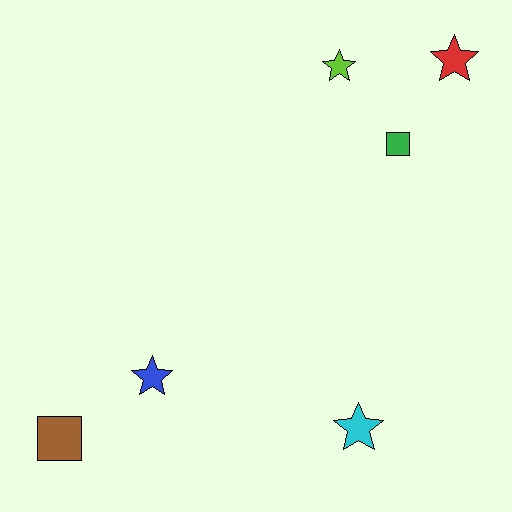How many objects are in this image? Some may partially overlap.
There are 6 objects.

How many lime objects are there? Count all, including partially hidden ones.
There is 1 lime object.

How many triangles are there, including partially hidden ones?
There are no triangles.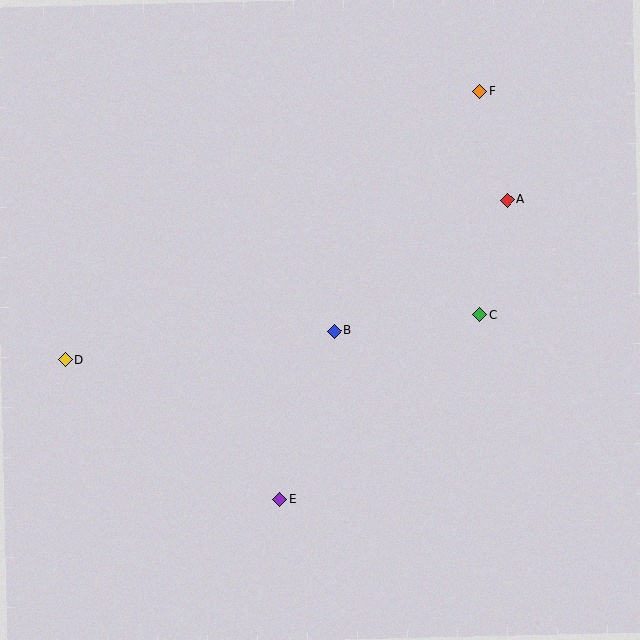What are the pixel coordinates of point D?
Point D is at (65, 360).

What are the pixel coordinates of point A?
Point A is at (507, 200).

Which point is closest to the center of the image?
Point B at (335, 331) is closest to the center.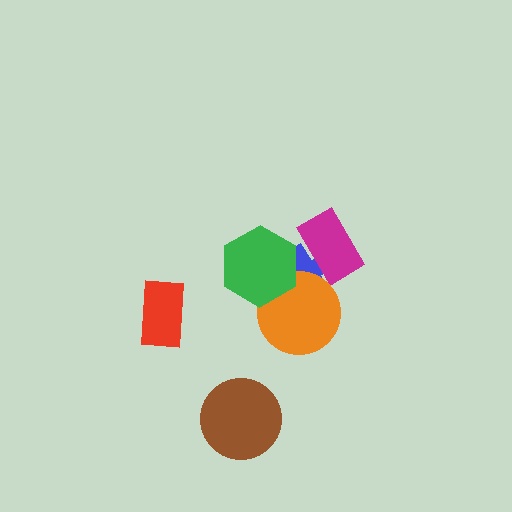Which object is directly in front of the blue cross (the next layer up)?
The magenta rectangle is directly in front of the blue cross.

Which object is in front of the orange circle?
The green hexagon is in front of the orange circle.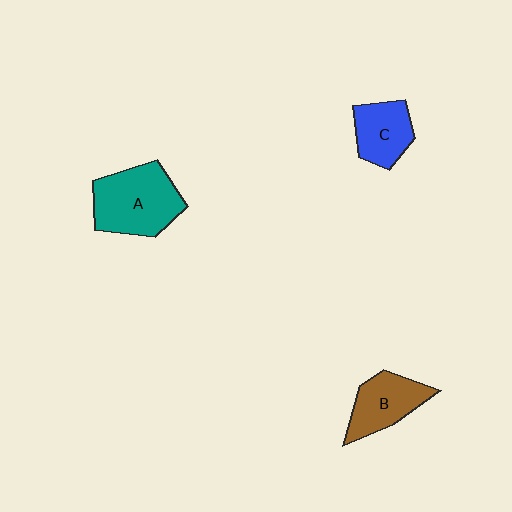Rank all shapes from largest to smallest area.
From largest to smallest: A (teal), B (brown), C (blue).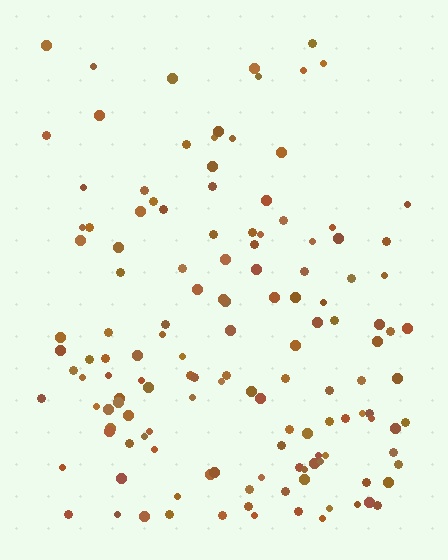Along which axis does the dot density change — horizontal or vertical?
Vertical.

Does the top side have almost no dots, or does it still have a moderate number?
Still a moderate number, just noticeably fewer than the bottom.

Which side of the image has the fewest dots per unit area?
The top.